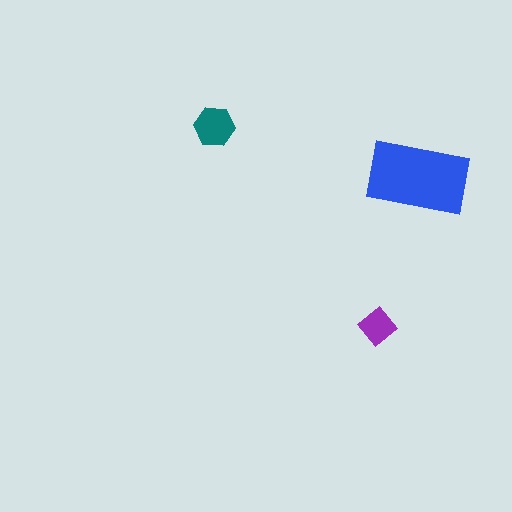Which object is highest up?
The teal hexagon is topmost.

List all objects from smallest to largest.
The purple diamond, the teal hexagon, the blue rectangle.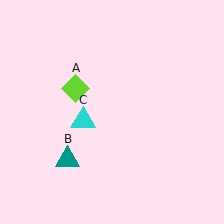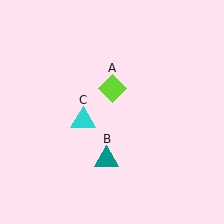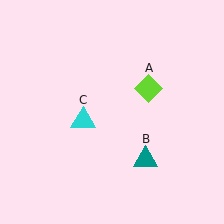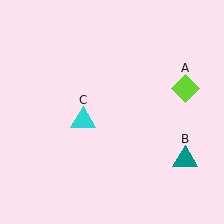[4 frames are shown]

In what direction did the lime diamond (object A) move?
The lime diamond (object A) moved right.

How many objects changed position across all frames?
2 objects changed position: lime diamond (object A), teal triangle (object B).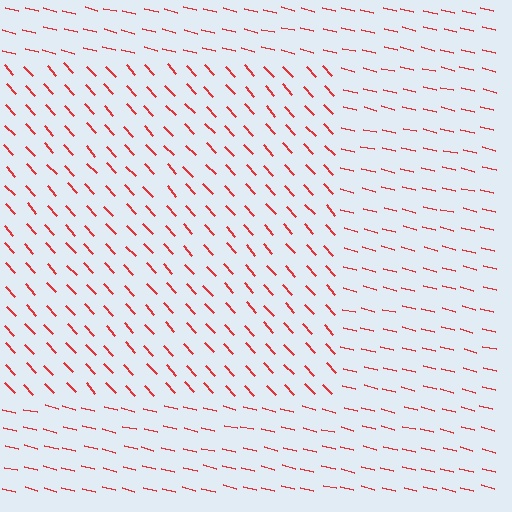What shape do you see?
I see a rectangle.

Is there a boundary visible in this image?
Yes, there is a texture boundary formed by a change in line orientation.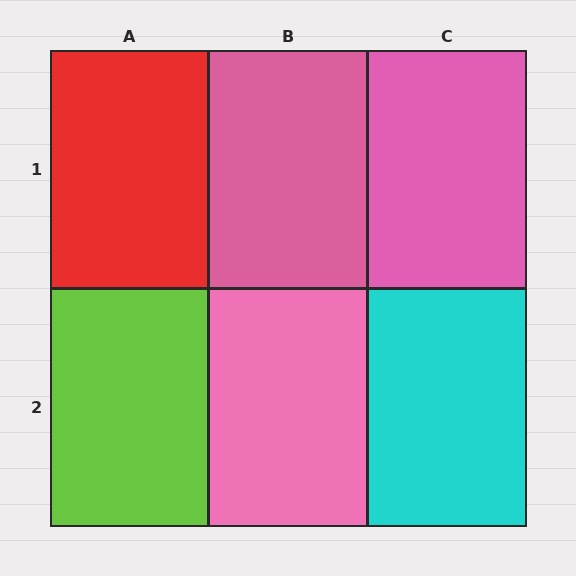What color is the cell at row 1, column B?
Pink.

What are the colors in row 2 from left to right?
Lime, pink, cyan.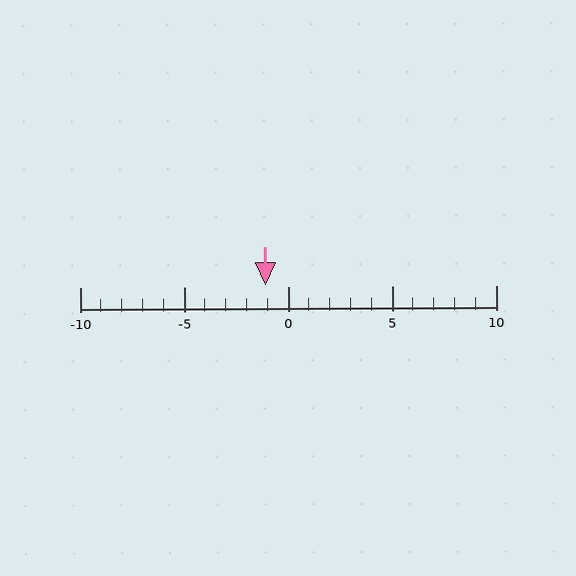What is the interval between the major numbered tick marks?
The major tick marks are spaced 5 units apart.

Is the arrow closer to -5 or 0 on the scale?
The arrow is closer to 0.